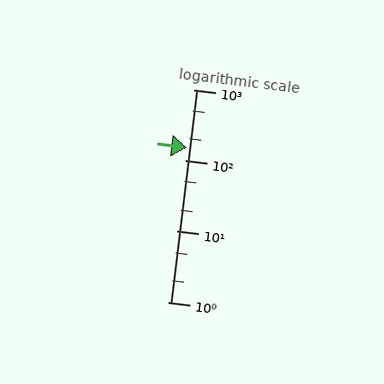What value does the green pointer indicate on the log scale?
The pointer indicates approximately 150.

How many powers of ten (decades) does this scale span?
The scale spans 3 decades, from 1 to 1000.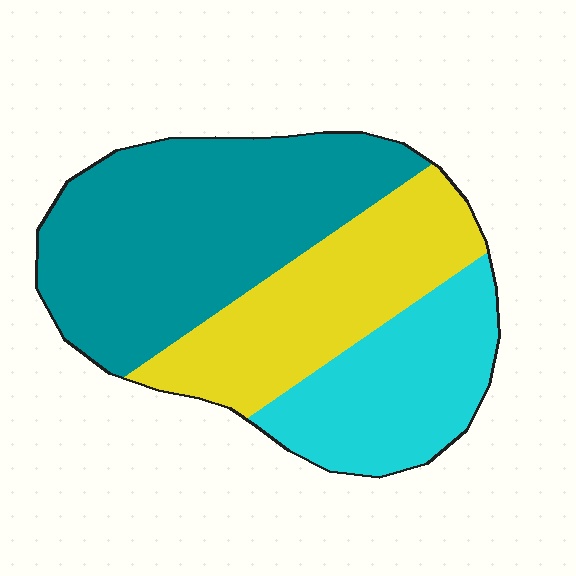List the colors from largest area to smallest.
From largest to smallest: teal, yellow, cyan.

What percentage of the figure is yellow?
Yellow covers around 30% of the figure.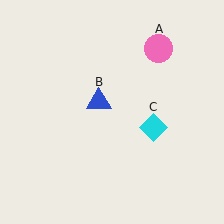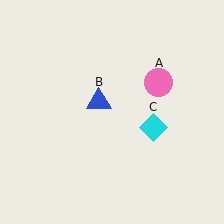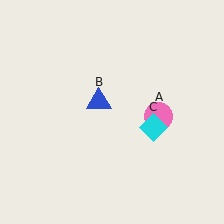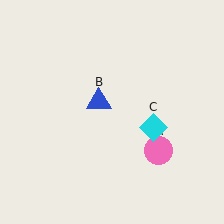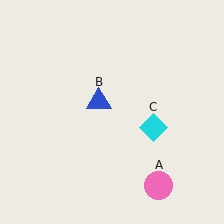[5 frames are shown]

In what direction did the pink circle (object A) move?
The pink circle (object A) moved down.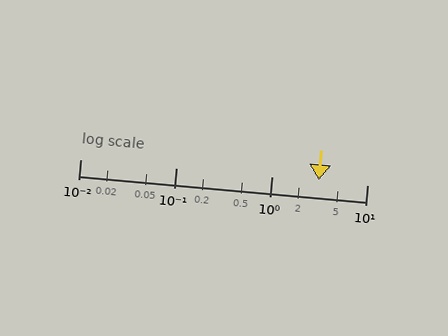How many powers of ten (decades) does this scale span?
The scale spans 3 decades, from 0.01 to 10.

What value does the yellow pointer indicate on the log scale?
The pointer indicates approximately 3.1.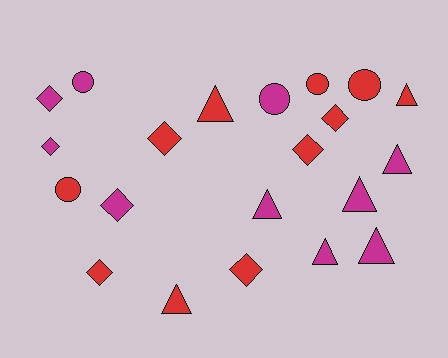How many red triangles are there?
There are 3 red triangles.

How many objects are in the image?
There are 21 objects.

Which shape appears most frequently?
Diamond, with 8 objects.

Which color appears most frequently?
Red, with 11 objects.